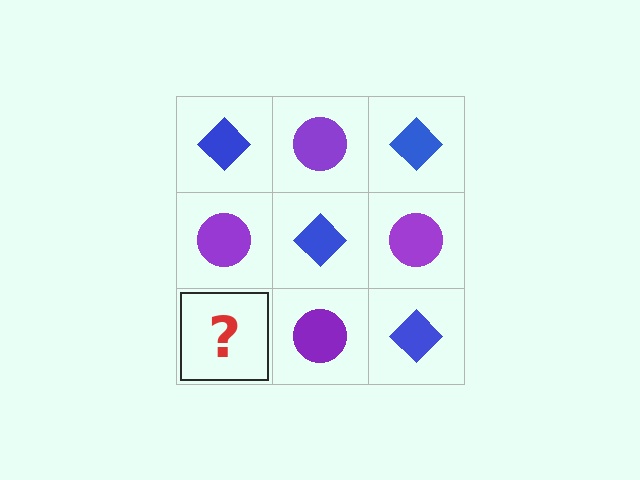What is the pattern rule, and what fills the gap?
The rule is that it alternates blue diamond and purple circle in a checkerboard pattern. The gap should be filled with a blue diamond.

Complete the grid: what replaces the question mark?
The question mark should be replaced with a blue diamond.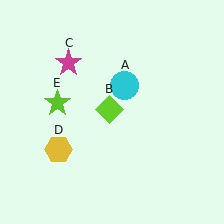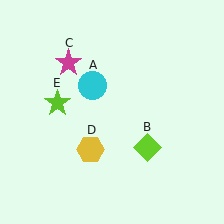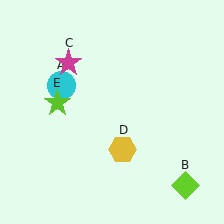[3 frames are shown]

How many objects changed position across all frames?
3 objects changed position: cyan circle (object A), lime diamond (object B), yellow hexagon (object D).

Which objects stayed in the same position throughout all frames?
Magenta star (object C) and lime star (object E) remained stationary.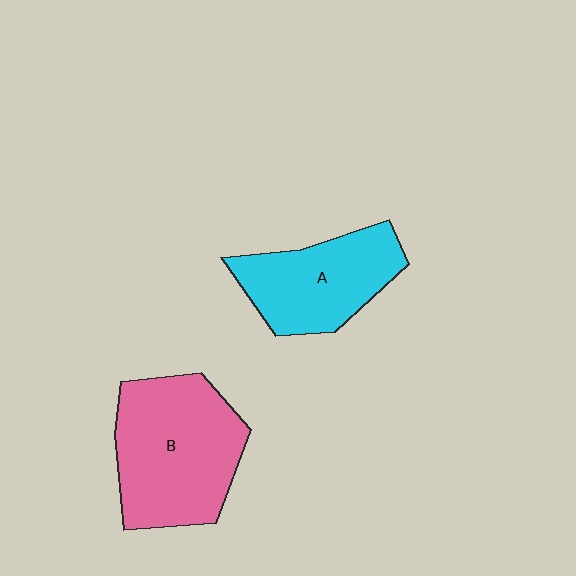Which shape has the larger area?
Shape B (pink).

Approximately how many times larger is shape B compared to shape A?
Approximately 1.4 times.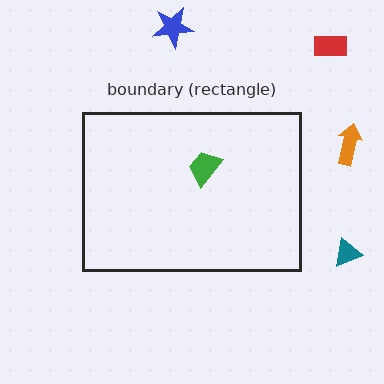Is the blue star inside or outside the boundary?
Outside.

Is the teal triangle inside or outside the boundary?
Outside.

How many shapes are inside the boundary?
1 inside, 4 outside.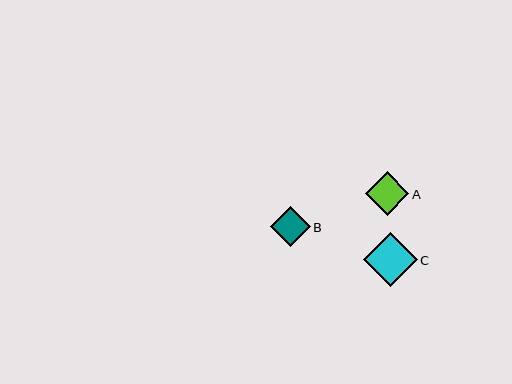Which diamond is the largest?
Diamond C is the largest with a size of approximately 54 pixels.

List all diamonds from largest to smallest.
From largest to smallest: C, A, B.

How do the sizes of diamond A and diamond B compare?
Diamond A and diamond B are approximately the same size.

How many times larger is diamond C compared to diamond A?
Diamond C is approximately 1.2 times the size of diamond A.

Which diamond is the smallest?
Diamond B is the smallest with a size of approximately 40 pixels.